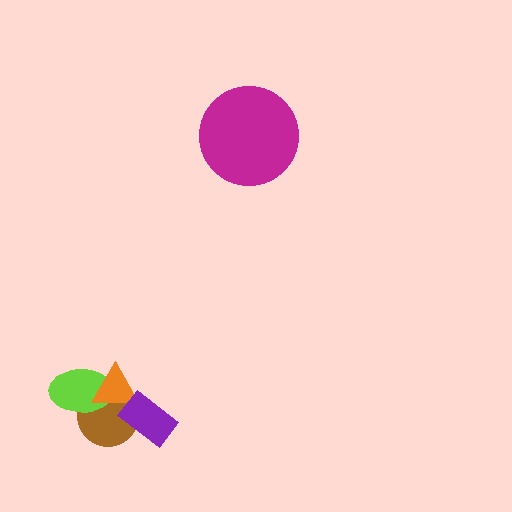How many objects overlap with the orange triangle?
3 objects overlap with the orange triangle.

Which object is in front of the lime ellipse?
The orange triangle is in front of the lime ellipse.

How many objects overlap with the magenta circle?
0 objects overlap with the magenta circle.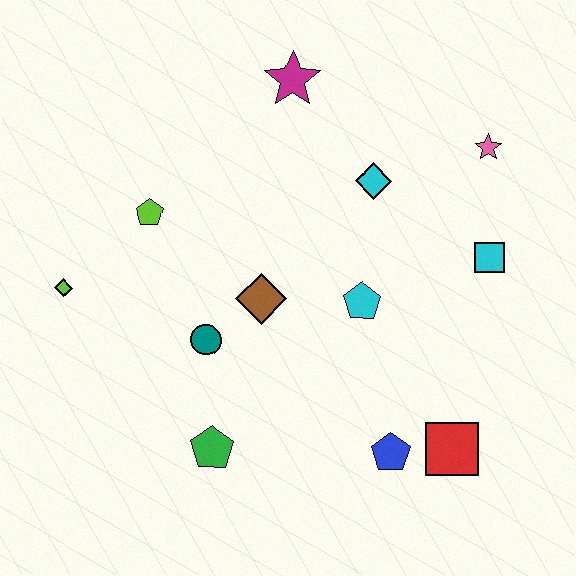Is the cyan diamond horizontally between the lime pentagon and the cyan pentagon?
No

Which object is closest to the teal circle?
The brown diamond is closest to the teal circle.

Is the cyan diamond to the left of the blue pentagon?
Yes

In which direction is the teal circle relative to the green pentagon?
The teal circle is above the green pentagon.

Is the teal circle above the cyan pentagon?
No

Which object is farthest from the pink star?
The lime diamond is farthest from the pink star.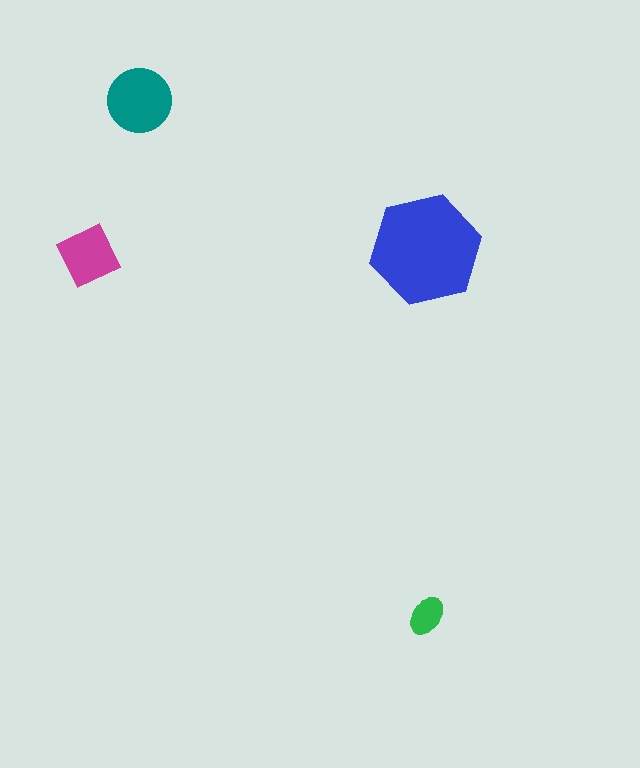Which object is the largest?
The blue hexagon.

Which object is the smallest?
The green ellipse.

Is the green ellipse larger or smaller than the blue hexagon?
Smaller.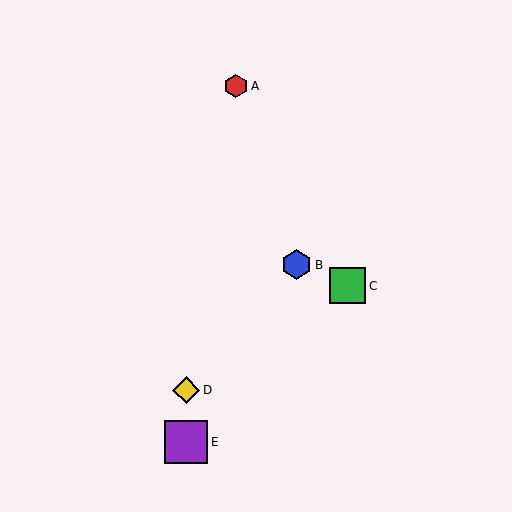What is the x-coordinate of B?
Object B is at x≈297.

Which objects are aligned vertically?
Objects D, E are aligned vertically.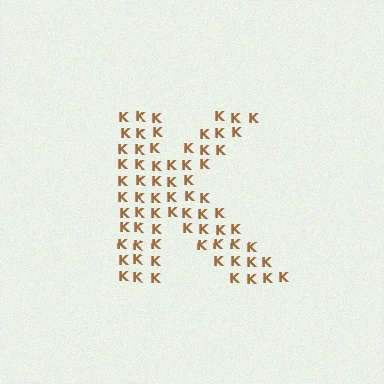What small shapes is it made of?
It is made of small letter K's.